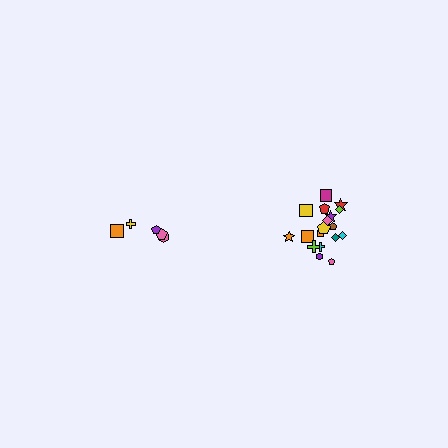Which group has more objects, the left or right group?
The right group.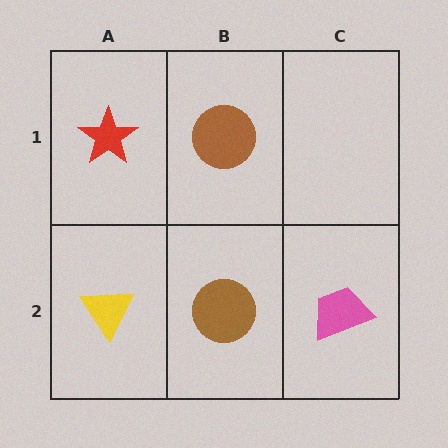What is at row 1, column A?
A red star.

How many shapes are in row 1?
2 shapes.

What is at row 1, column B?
A brown circle.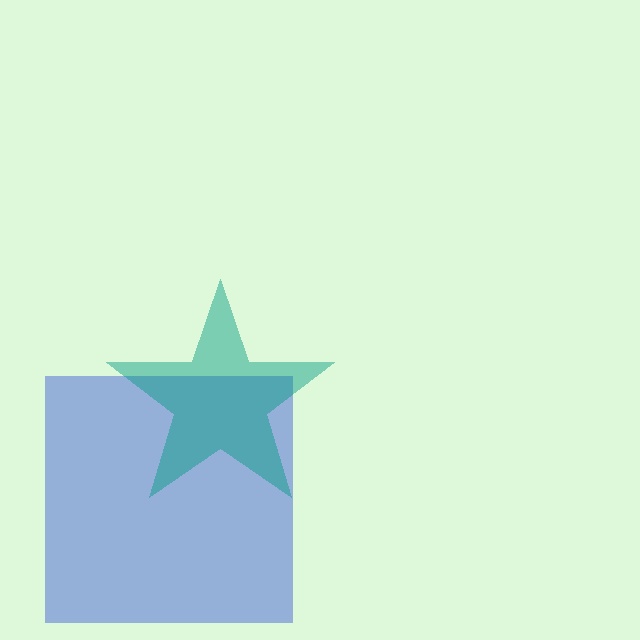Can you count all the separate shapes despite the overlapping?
Yes, there are 2 separate shapes.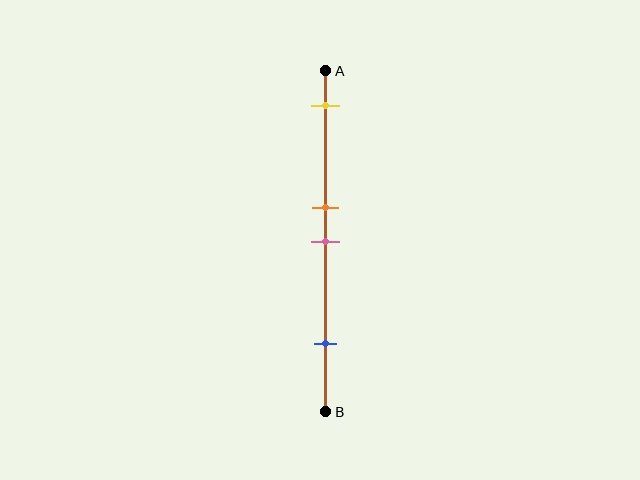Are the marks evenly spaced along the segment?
No, the marks are not evenly spaced.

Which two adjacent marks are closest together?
The orange and pink marks are the closest adjacent pair.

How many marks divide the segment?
There are 4 marks dividing the segment.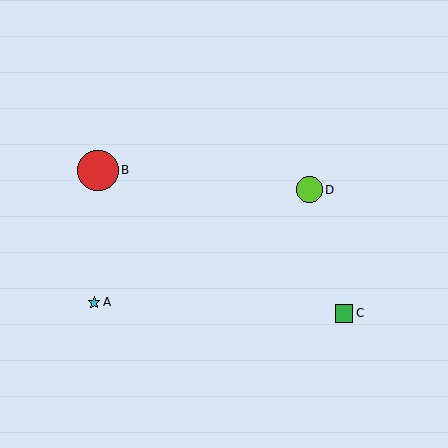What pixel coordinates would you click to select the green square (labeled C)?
Click at (344, 313) to select the green square C.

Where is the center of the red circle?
The center of the red circle is at (98, 170).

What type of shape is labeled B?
Shape B is a red circle.